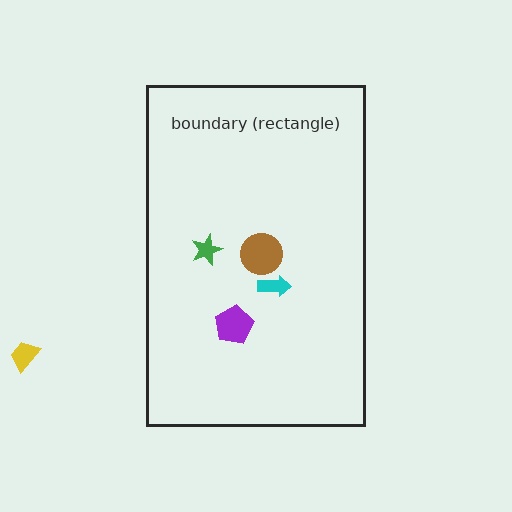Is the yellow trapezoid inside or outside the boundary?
Outside.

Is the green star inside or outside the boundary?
Inside.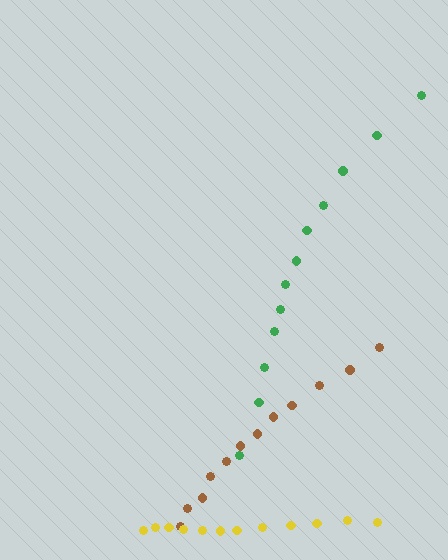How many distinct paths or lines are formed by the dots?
There are 3 distinct paths.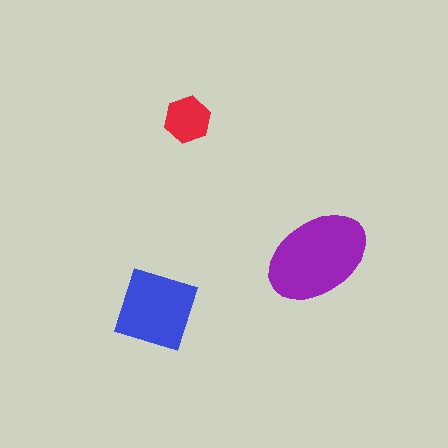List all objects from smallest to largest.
The red hexagon, the blue square, the purple ellipse.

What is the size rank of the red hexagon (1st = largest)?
3rd.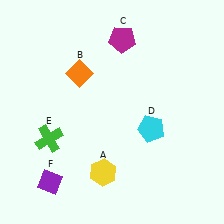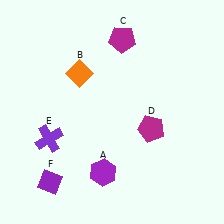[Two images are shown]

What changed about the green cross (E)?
In Image 1, E is green. In Image 2, it changed to purple.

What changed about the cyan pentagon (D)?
In Image 1, D is cyan. In Image 2, it changed to magenta.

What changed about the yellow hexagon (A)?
In Image 1, A is yellow. In Image 2, it changed to purple.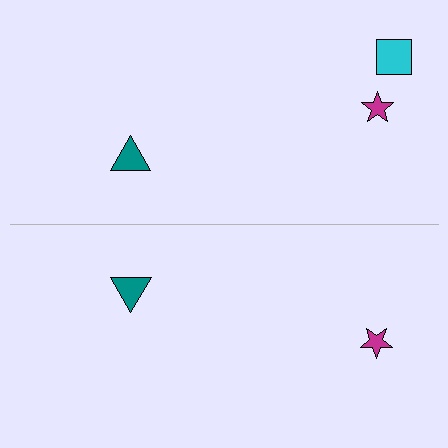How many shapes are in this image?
There are 5 shapes in this image.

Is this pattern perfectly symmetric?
No, the pattern is not perfectly symmetric. A cyan square is missing from the bottom side.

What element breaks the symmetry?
A cyan square is missing from the bottom side.